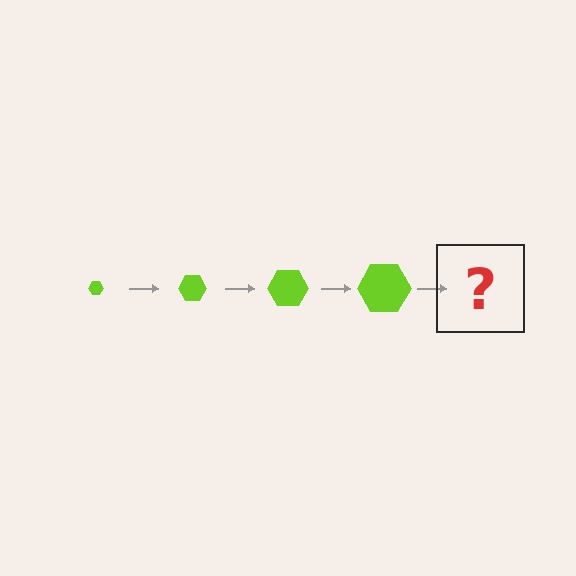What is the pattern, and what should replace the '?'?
The pattern is that the hexagon gets progressively larger each step. The '?' should be a lime hexagon, larger than the previous one.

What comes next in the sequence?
The next element should be a lime hexagon, larger than the previous one.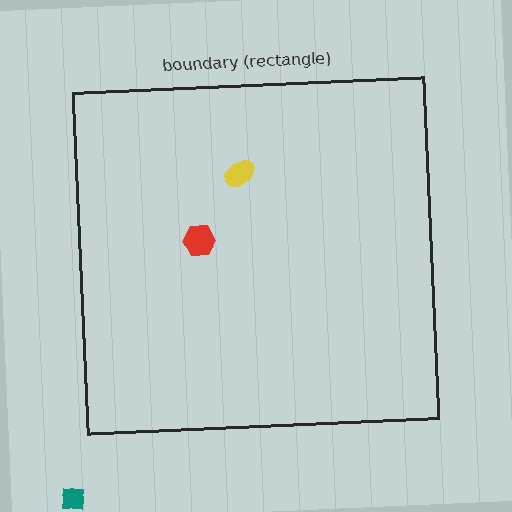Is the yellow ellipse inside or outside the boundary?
Inside.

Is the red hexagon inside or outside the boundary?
Inside.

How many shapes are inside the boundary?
2 inside, 1 outside.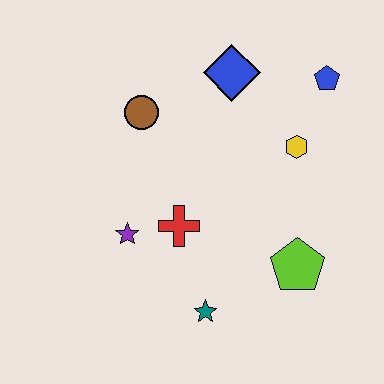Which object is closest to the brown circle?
The blue diamond is closest to the brown circle.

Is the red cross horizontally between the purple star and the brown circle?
No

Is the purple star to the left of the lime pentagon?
Yes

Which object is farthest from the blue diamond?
The teal star is farthest from the blue diamond.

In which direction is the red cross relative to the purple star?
The red cross is to the right of the purple star.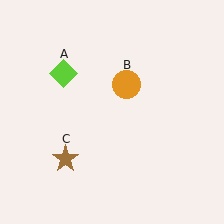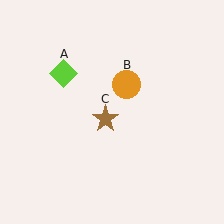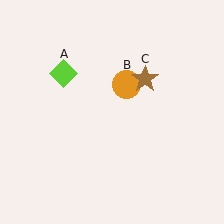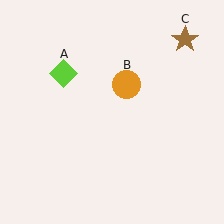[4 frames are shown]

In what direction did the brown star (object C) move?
The brown star (object C) moved up and to the right.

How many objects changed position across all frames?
1 object changed position: brown star (object C).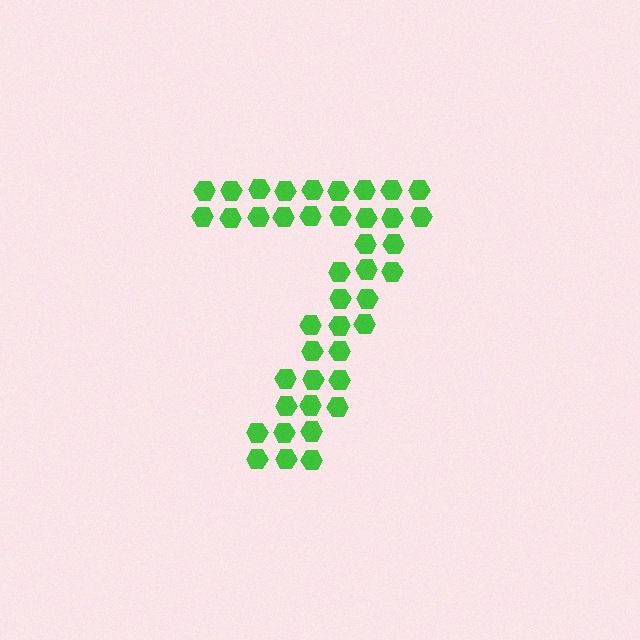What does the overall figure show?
The overall figure shows the digit 7.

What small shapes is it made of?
It is made of small hexagons.